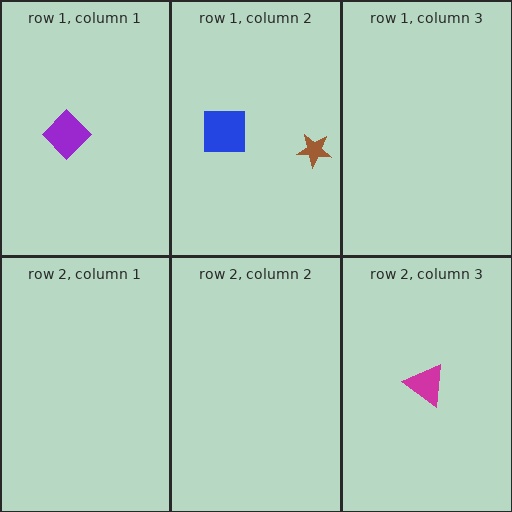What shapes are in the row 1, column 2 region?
The blue square, the brown star.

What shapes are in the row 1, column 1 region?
The purple diamond.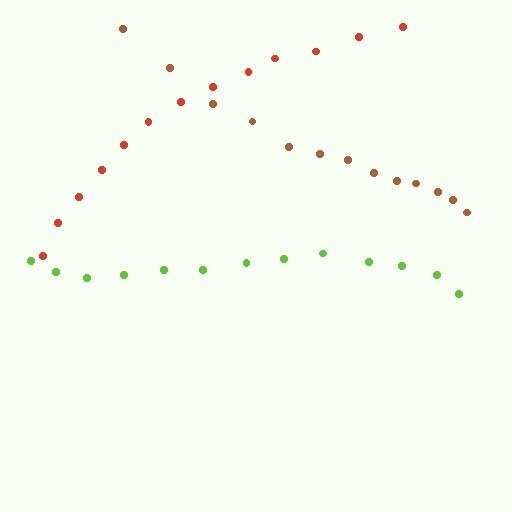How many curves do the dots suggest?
There are 3 distinct paths.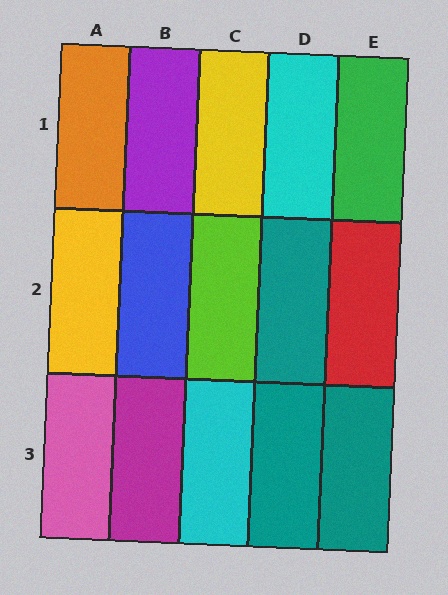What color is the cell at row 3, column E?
Teal.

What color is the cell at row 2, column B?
Blue.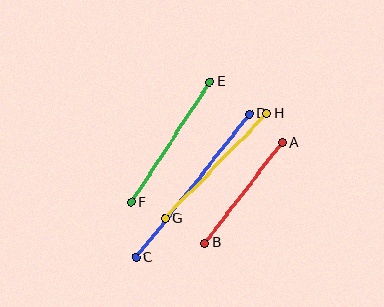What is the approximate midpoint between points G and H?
The midpoint is at approximately (216, 166) pixels.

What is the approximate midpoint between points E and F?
The midpoint is at approximately (171, 142) pixels.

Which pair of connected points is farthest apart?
Points C and D are farthest apart.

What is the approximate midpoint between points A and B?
The midpoint is at approximately (243, 193) pixels.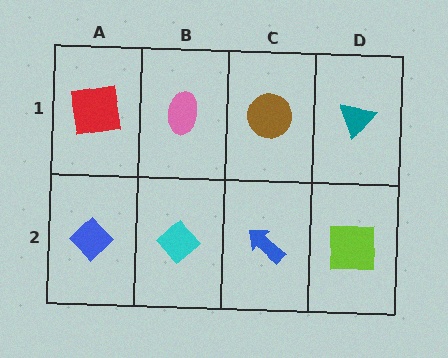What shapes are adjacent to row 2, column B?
A pink ellipse (row 1, column B), a blue diamond (row 2, column A), a blue arrow (row 2, column C).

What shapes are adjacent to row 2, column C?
A brown circle (row 1, column C), a cyan diamond (row 2, column B), a lime square (row 2, column D).